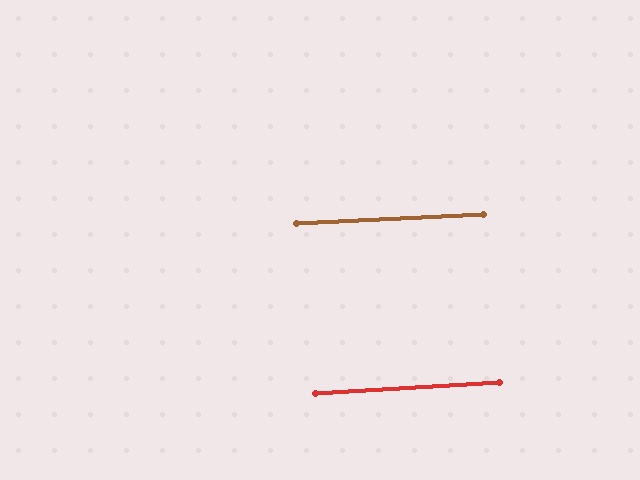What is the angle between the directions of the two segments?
Approximately 1 degree.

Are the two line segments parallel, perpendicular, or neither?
Parallel — their directions differ by only 0.8°.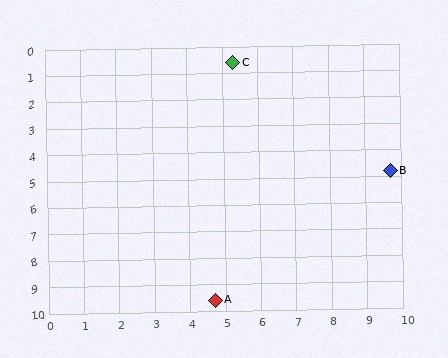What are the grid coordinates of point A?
Point A is at approximately (4.7, 9.6).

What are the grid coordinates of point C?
Point C is at approximately (5.3, 0.6).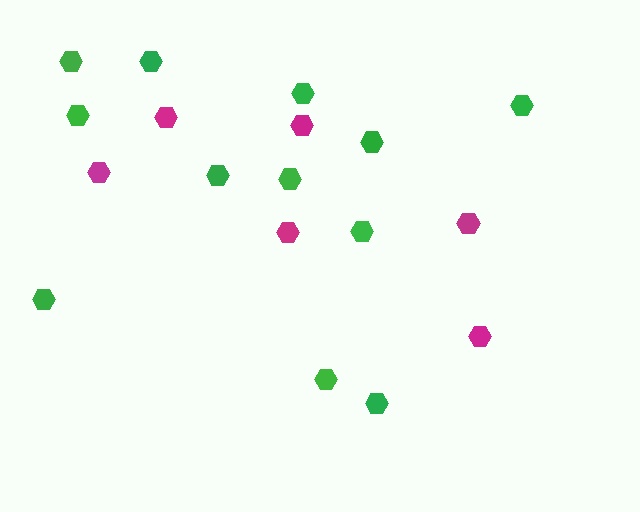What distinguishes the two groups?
There are 2 groups: one group of magenta hexagons (6) and one group of green hexagons (12).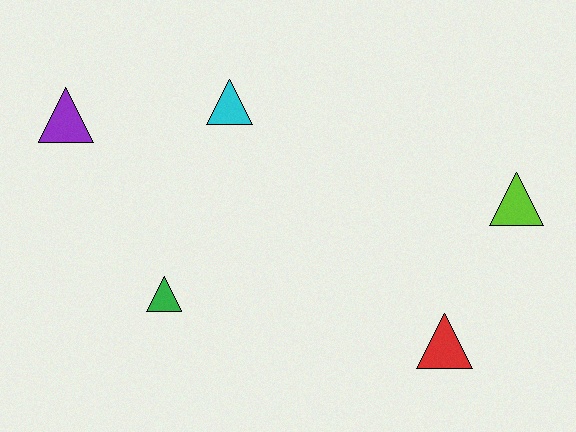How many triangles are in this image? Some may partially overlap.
There are 5 triangles.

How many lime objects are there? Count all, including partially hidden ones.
There is 1 lime object.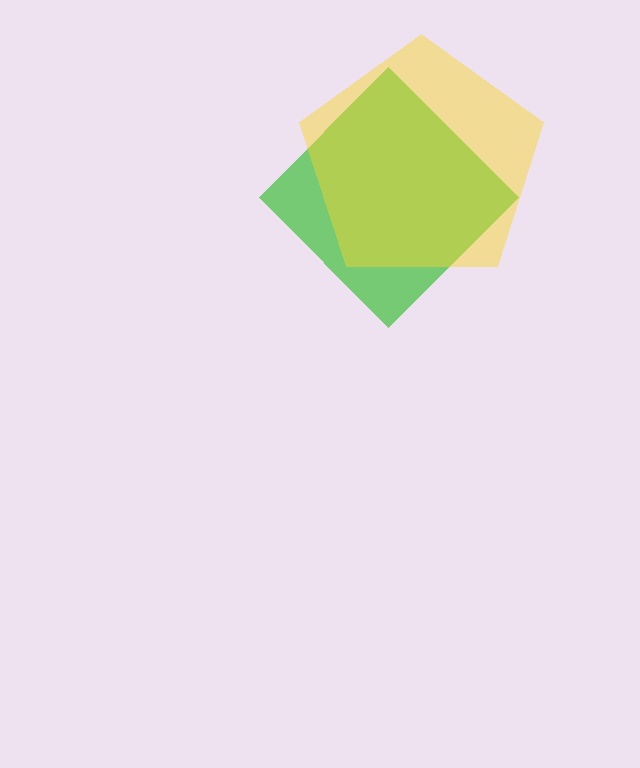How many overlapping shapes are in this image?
There are 2 overlapping shapes in the image.